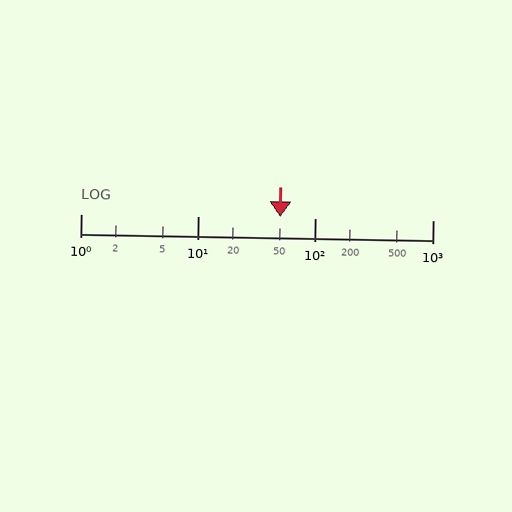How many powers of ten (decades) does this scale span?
The scale spans 3 decades, from 1 to 1000.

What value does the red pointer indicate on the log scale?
The pointer indicates approximately 50.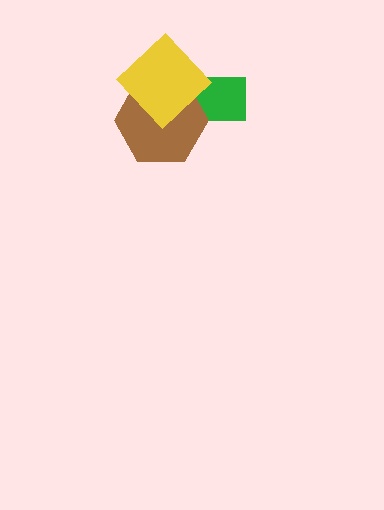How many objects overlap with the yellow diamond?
2 objects overlap with the yellow diamond.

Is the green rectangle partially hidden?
Yes, it is partially covered by another shape.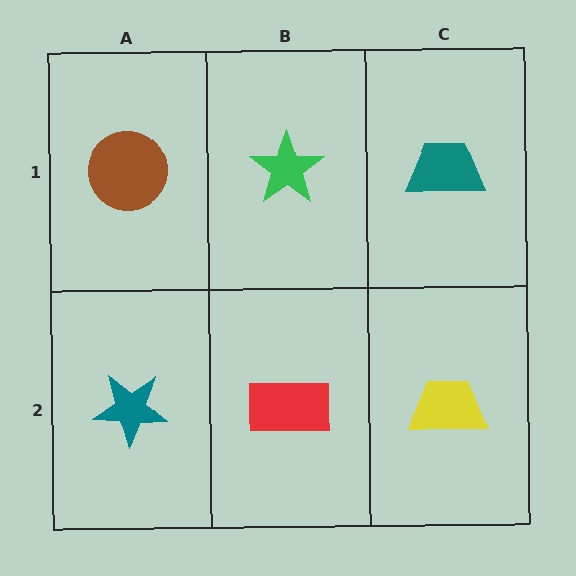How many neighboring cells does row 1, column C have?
2.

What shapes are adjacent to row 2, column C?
A teal trapezoid (row 1, column C), a red rectangle (row 2, column B).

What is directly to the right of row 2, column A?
A red rectangle.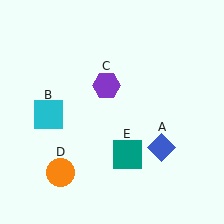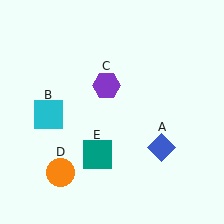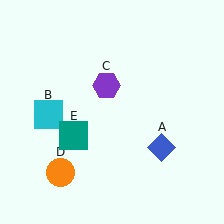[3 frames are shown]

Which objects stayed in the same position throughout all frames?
Blue diamond (object A) and cyan square (object B) and purple hexagon (object C) and orange circle (object D) remained stationary.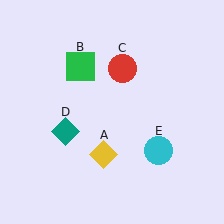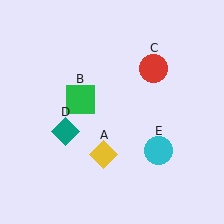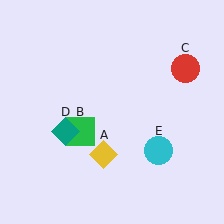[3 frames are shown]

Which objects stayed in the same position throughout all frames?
Yellow diamond (object A) and teal diamond (object D) and cyan circle (object E) remained stationary.